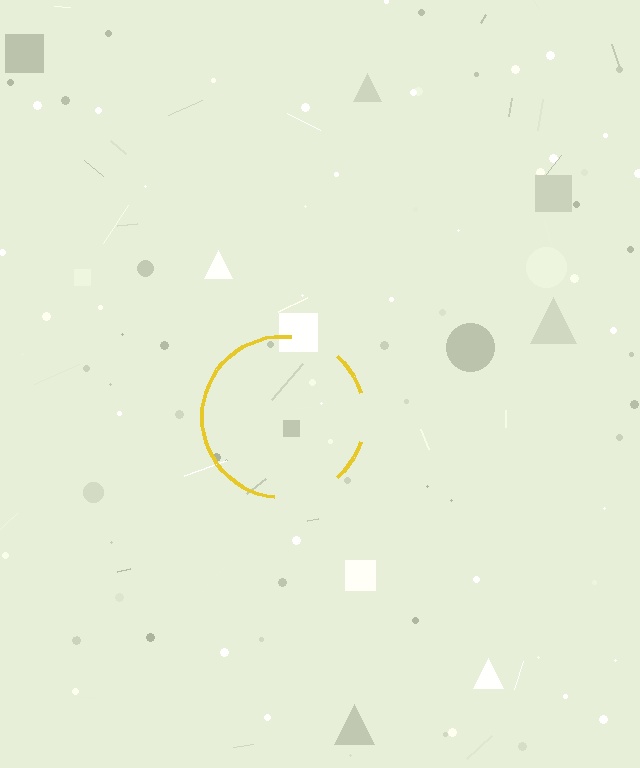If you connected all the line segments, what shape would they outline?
They would outline a circle.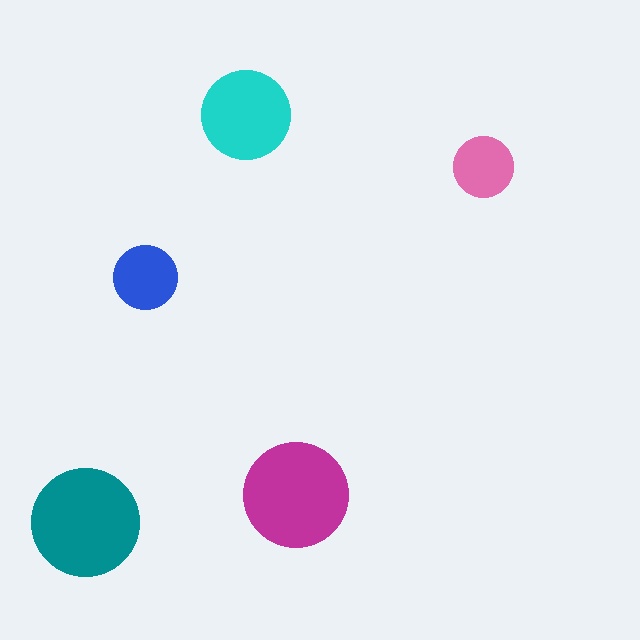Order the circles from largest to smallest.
the teal one, the magenta one, the cyan one, the blue one, the pink one.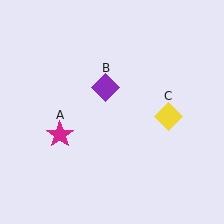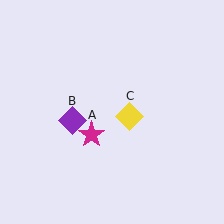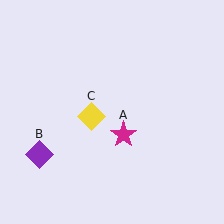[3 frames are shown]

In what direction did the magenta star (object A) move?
The magenta star (object A) moved right.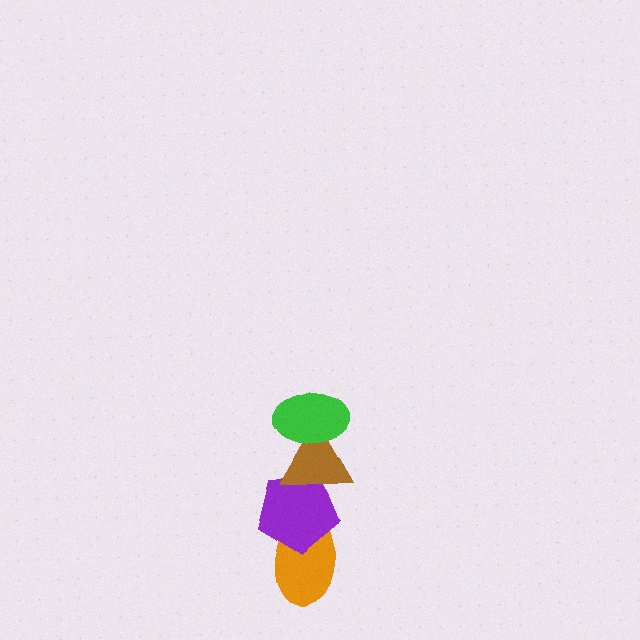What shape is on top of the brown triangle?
The green ellipse is on top of the brown triangle.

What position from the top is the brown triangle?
The brown triangle is 2nd from the top.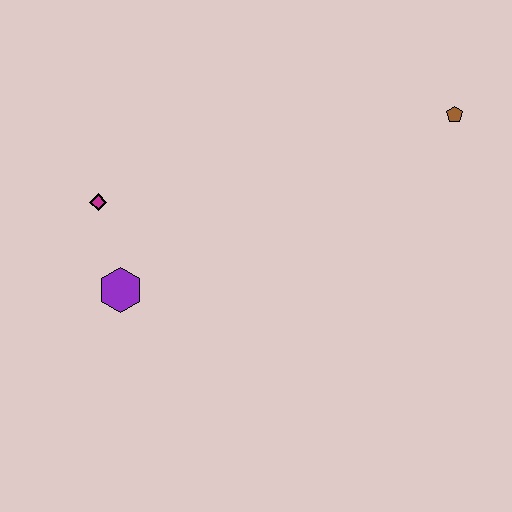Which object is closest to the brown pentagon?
The magenta diamond is closest to the brown pentagon.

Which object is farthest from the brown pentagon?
The purple hexagon is farthest from the brown pentagon.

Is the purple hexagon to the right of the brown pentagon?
No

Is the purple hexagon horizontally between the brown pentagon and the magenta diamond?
Yes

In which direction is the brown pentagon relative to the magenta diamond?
The brown pentagon is to the right of the magenta diamond.